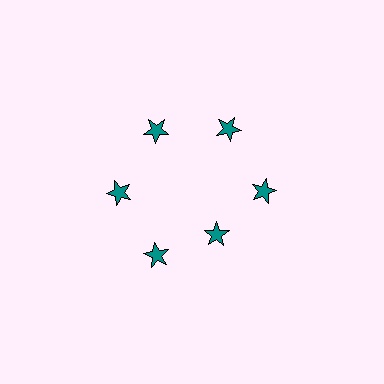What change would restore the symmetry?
The symmetry would be restored by moving it outward, back onto the ring so that all 6 stars sit at equal angles and equal distance from the center.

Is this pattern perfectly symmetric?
No. The 6 teal stars are arranged in a ring, but one element near the 5 o'clock position is pulled inward toward the center, breaking the 6-fold rotational symmetry.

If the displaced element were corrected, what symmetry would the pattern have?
It would have 6-fold rotational symmetry — the pattern would map onto itself every 60 degrees.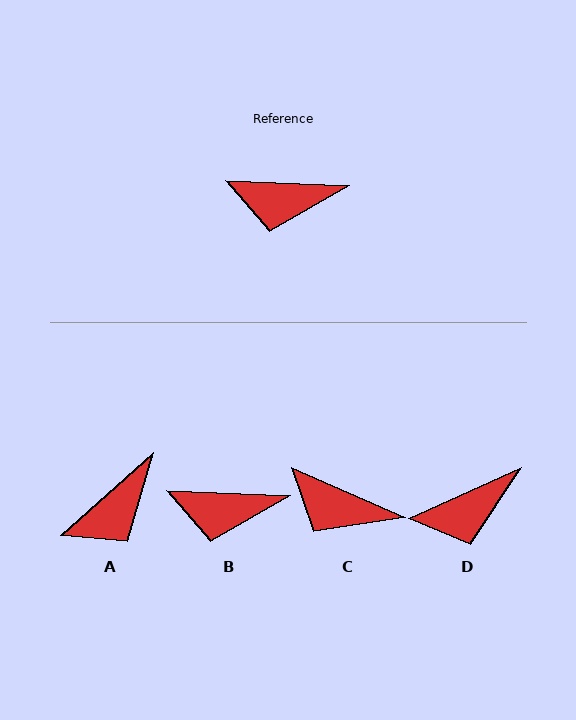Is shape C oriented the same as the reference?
No, it is off by about 21 degrees.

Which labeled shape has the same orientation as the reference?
B.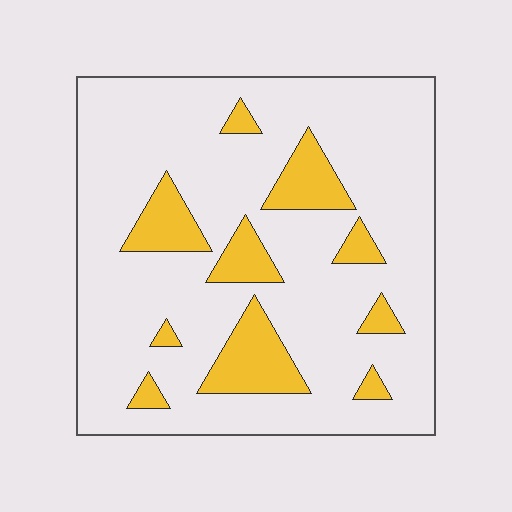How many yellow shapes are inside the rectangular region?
10.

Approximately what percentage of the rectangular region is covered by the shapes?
Approximately 15%.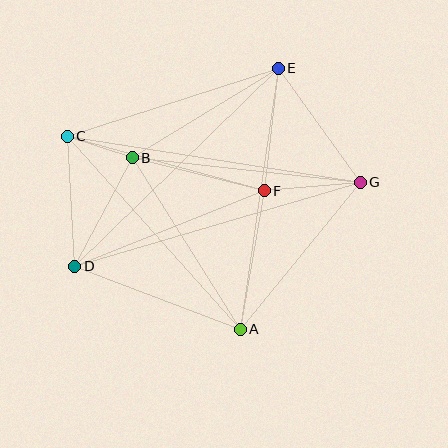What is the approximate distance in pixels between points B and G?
The distance between B and G is approximately 229 pixels.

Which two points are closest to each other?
Points B and C are closest to each other.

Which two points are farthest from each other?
Points D and G are farthest from each other.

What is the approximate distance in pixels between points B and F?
The distance between B and F is approximately 136 pixels.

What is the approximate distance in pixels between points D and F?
The distance between D and F is approximately 204 pixels.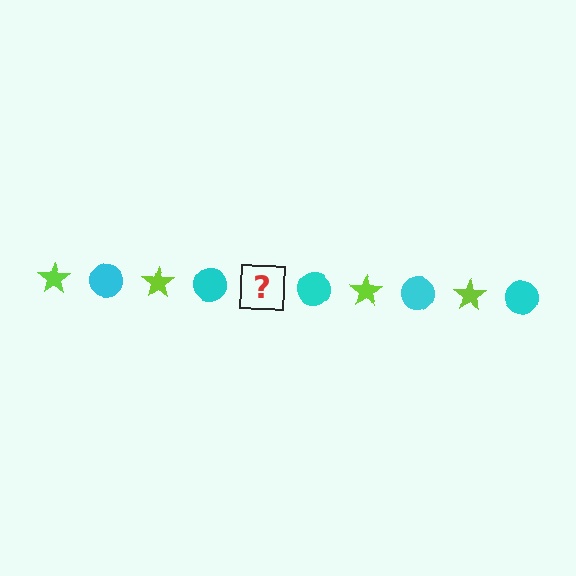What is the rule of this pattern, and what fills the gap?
The rule is that the pattern alternates between lime star and cyan circle. The gap should be filled with a lime star.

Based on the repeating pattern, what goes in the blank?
The blank should be a lime star.